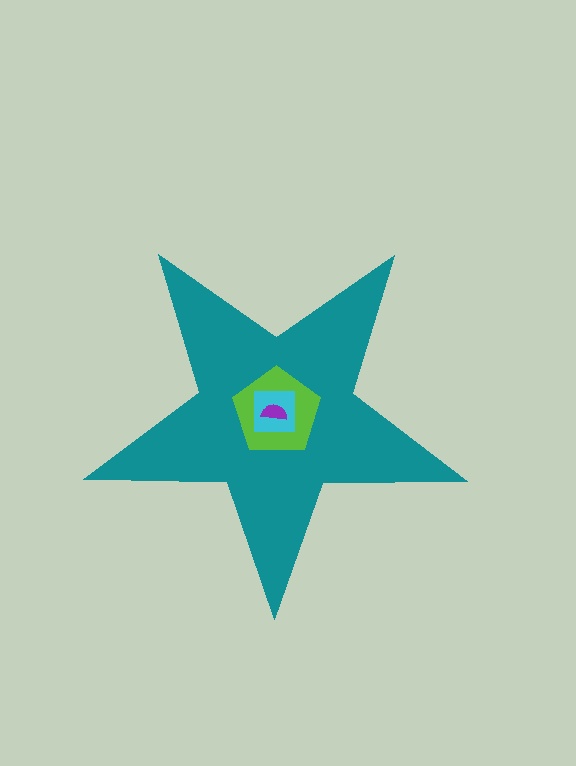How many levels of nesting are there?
4.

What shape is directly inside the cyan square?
The purple semicircle.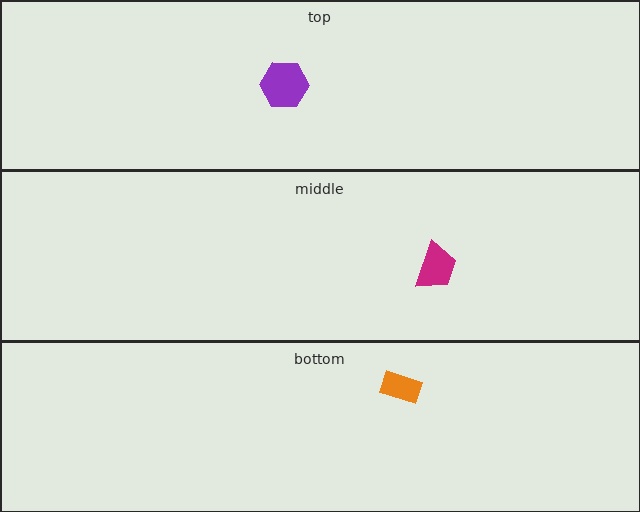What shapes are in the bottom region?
The orange rectangle.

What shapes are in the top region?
The purple hexagon.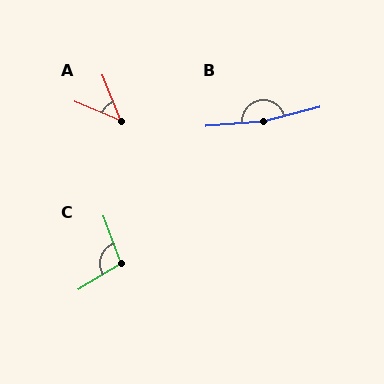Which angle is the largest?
B, at approximately 169 degrees.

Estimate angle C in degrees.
Approximately 102 degrees.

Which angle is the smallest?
A, at approximately 45 degrees.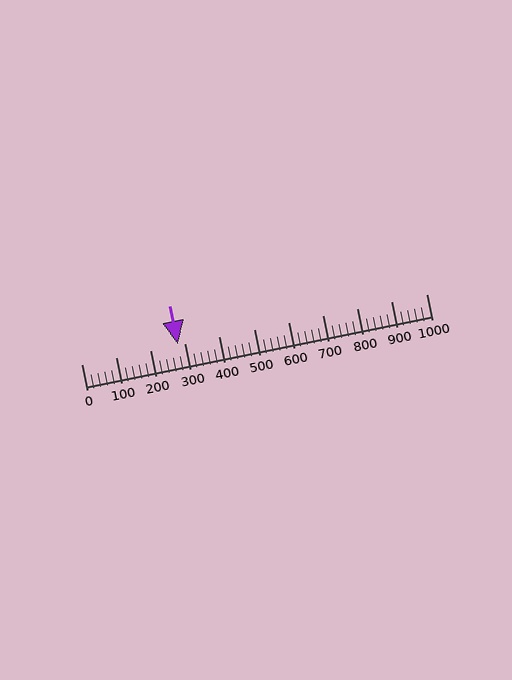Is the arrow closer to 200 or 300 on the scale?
The arrow is closer to 300.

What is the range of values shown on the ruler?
The ruler shows values from 0 to 1000.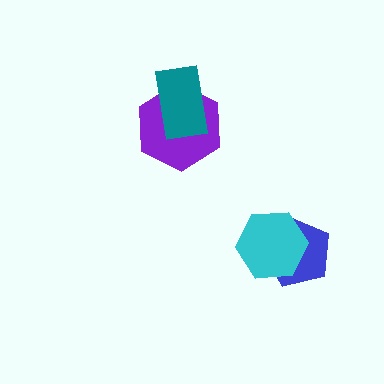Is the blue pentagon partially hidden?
Yes, it is partially covered by another shape.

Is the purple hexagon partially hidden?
Yes, it is partially covered by another shape.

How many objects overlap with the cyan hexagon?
1 object overlaps with the cyan hexagon.